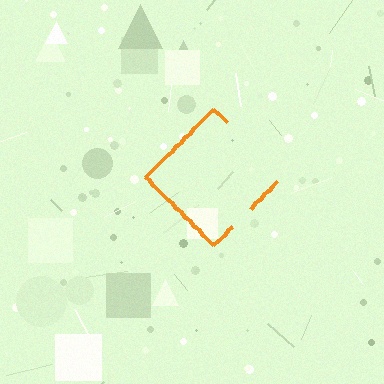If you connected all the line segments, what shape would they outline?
They would outline a diamond.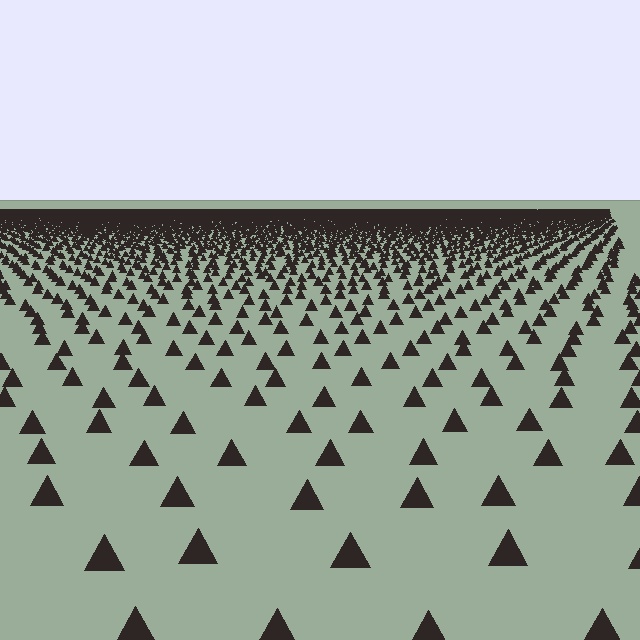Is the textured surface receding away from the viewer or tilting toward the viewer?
The surface is receding away from the viewer. Texture elements get smaller and denser toward the top.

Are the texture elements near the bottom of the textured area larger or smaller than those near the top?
Larger. Near the bottom, elements are closer to the viewer and appear at a bigger on-screen size.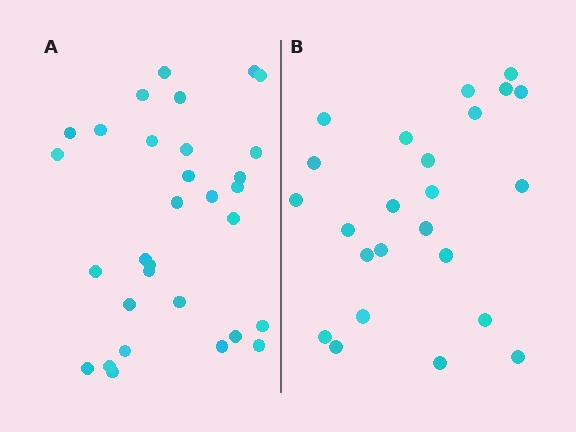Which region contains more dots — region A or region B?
Region A (the left region) has more dots.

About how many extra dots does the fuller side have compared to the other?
Region A has roughly 8 or so more dots than region B.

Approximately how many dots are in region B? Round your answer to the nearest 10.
About 20 dots. (The exact count is 24, which rounds to 20.)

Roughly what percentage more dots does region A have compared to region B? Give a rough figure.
About 30% more.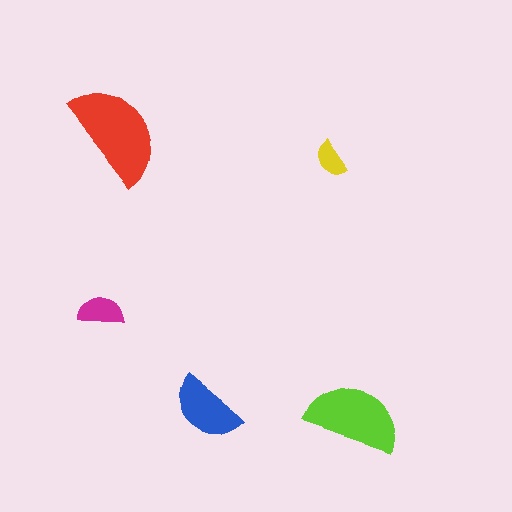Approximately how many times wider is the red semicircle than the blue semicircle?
About 1.5 times wider.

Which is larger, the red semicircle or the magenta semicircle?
The red one.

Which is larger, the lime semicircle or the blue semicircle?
The lime one.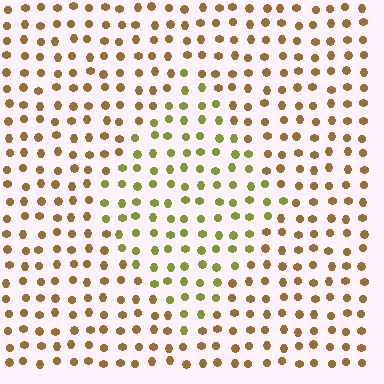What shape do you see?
I see a diamond.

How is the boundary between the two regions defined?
The boundary is defined purely by a slight shift in hue (about 42 degrees). Spacing, size, and orientation are identical on both sides.